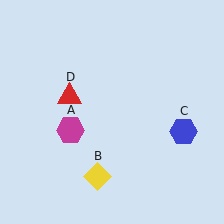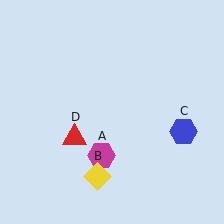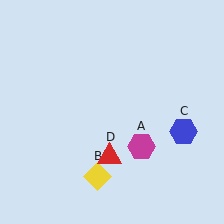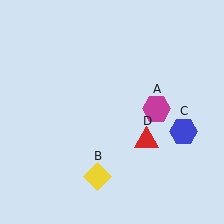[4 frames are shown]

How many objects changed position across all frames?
2 objects changed position: magenta hexagon (object A), red triangle (object D).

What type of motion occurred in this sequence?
The magenta hexagon (object A), red triangle (object D) rotated counterclockwise around the center of the scene.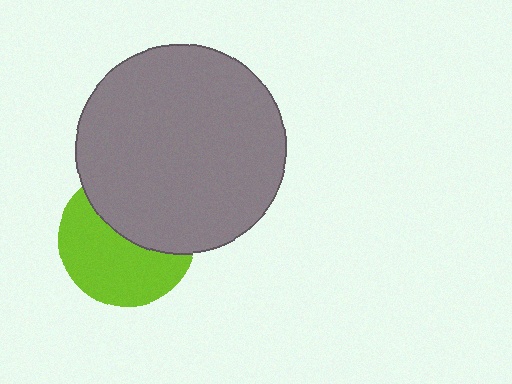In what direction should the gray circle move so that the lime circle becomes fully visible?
The gray circle should move up. That is the shortest direction to clear the overlap and leave the lime circle fully visible.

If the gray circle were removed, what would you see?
You would see the complete lime circle.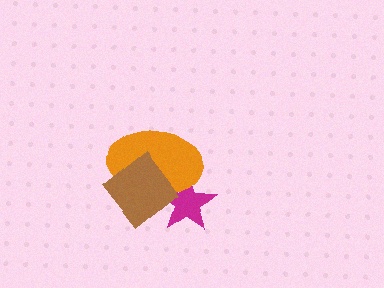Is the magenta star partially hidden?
Yes, it is partially covered by another shape.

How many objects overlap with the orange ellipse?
2 objects overlap with the orange ellipse.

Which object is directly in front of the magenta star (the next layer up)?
The orange ellipse is directly in front of the magenta star.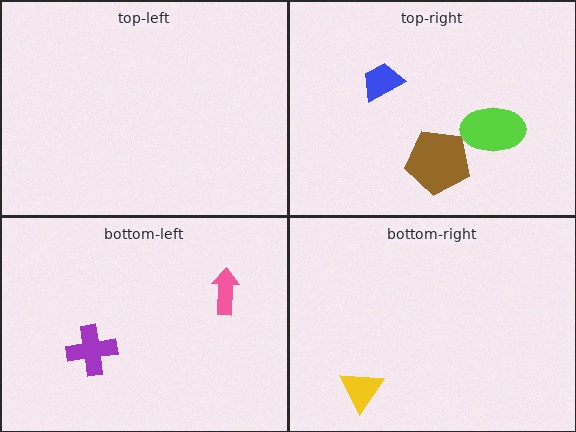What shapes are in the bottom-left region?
The pink arrow, the purple cross.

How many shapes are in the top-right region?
3.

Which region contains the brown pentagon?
The top-right region.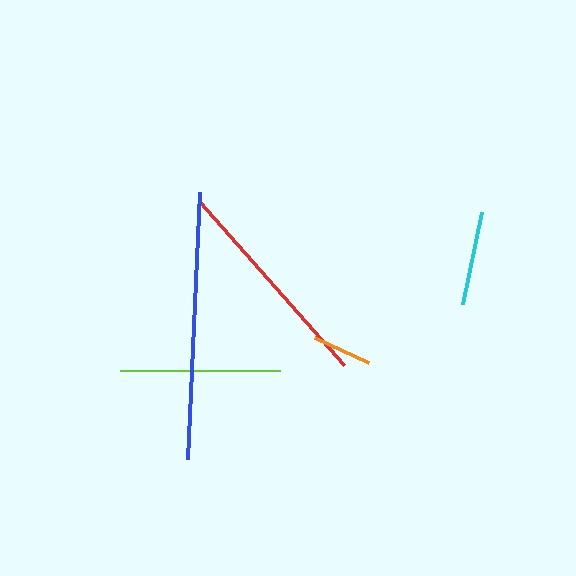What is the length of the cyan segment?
The cyan segment is approximately 93 pixels long.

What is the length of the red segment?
The red segment is approximately 218 pixels long.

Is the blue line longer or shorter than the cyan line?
The blue line is longer than the cyan line.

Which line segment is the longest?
The blue line is the longest at approximately 267 pixels.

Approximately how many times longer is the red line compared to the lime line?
The red line is approximately 1.4 times the length of the lime line.